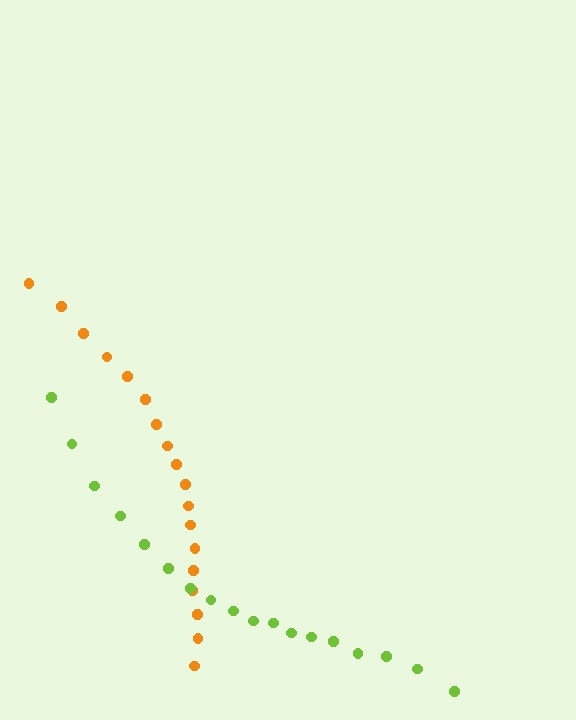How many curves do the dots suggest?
There are 2 distinct paths.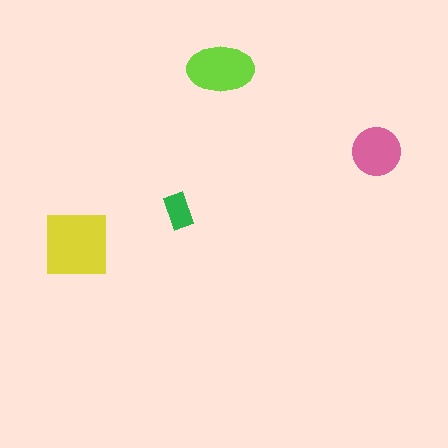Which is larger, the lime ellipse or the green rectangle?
The lime ellipse.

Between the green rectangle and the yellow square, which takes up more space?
The yellow square.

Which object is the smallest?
The green rectangle.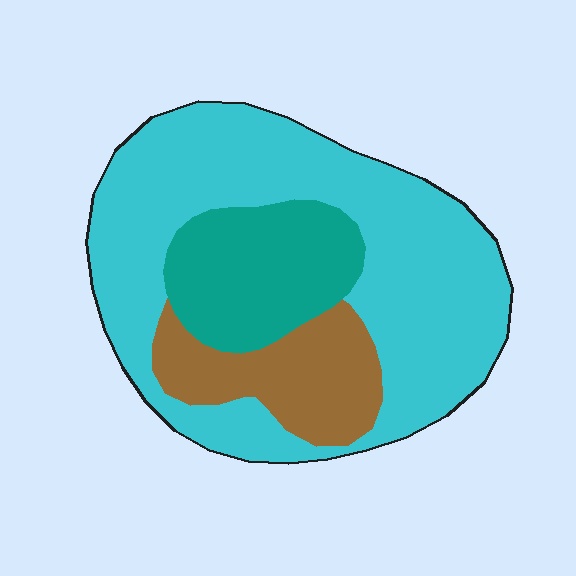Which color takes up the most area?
Cyan, at roughly 65%.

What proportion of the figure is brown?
Brown covers 17% of the figure.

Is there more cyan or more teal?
Cyan.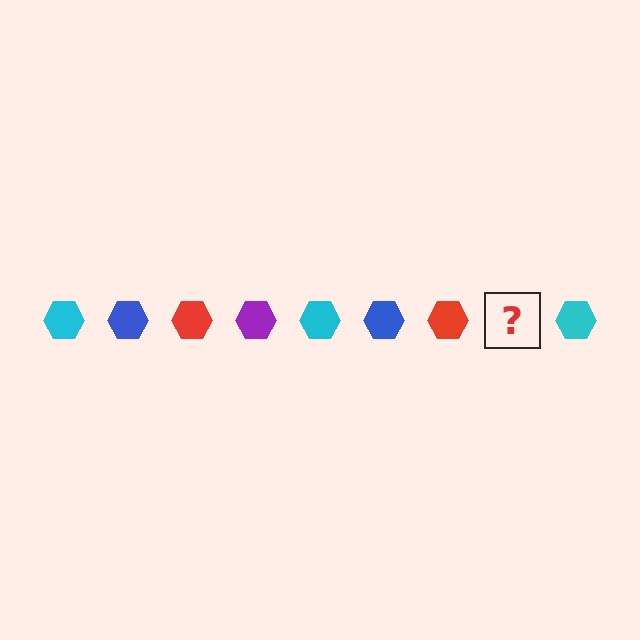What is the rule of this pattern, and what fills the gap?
The rule is that the pattern cycles through cyan, blue, red, purple hexagons. The gap should be filled with a purple hexagon.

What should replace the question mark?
The question mark should be replaced with a purple hexagon.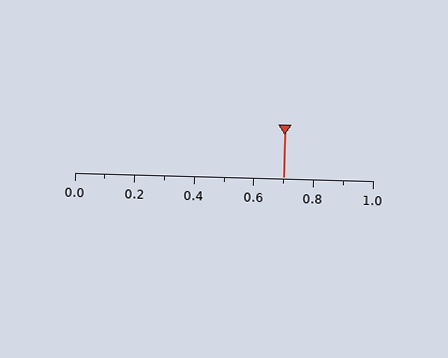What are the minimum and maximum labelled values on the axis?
The axis runs from 0.0 to 1.0.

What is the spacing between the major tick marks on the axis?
The major ticks are spaced 0.2 apart.